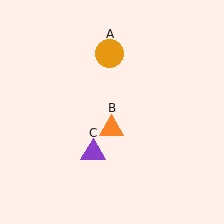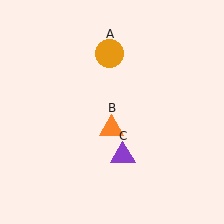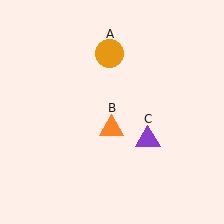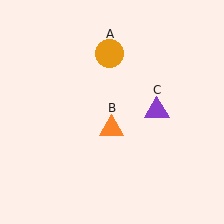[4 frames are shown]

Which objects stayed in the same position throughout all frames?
Orange circle (object A) and orange triangle (object B) remained stationary.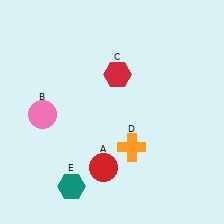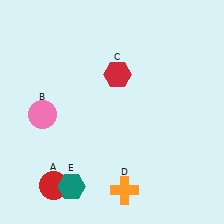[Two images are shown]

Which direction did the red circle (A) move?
The red circle (A) moved left.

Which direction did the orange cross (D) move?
The orange cross (D) moved down.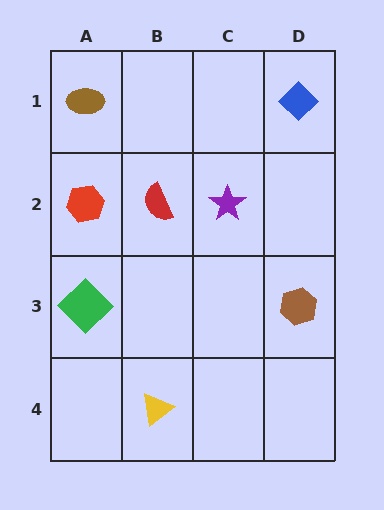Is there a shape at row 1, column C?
No, that cell is empty.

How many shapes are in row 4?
1 shape.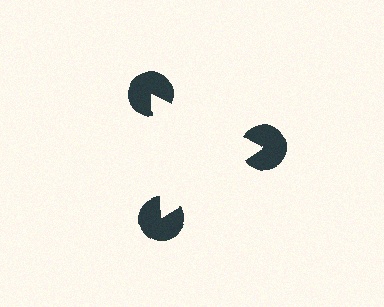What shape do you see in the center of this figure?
An illusory triangle — its edges are inferred from the aligned wedge cuts in the pac-man discs, not physically drawn.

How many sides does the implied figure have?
3 sides.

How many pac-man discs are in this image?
There are 3 — one at each vertex of the illusory triangle.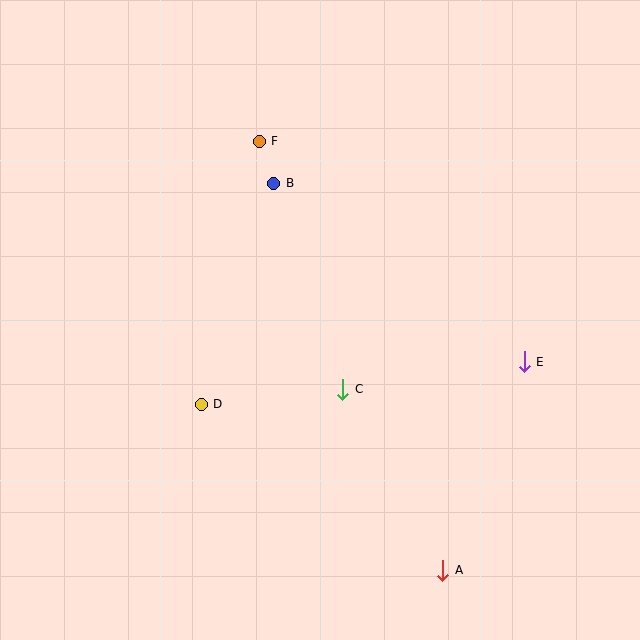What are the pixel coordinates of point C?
Point C is at (343, 389).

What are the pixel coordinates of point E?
Point E is at (524, 362).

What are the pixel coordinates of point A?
Point A is at (443, 570).